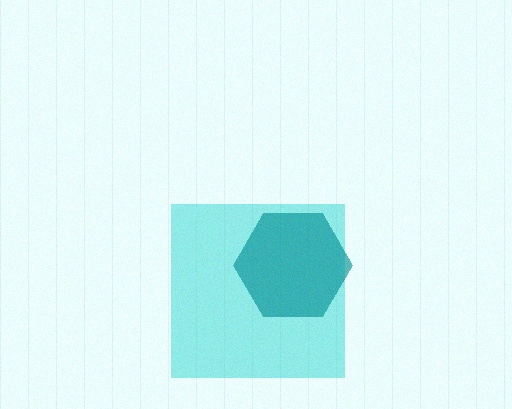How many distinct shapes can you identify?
There are 2 distinct shapes: a cyan square, a teal hexagon.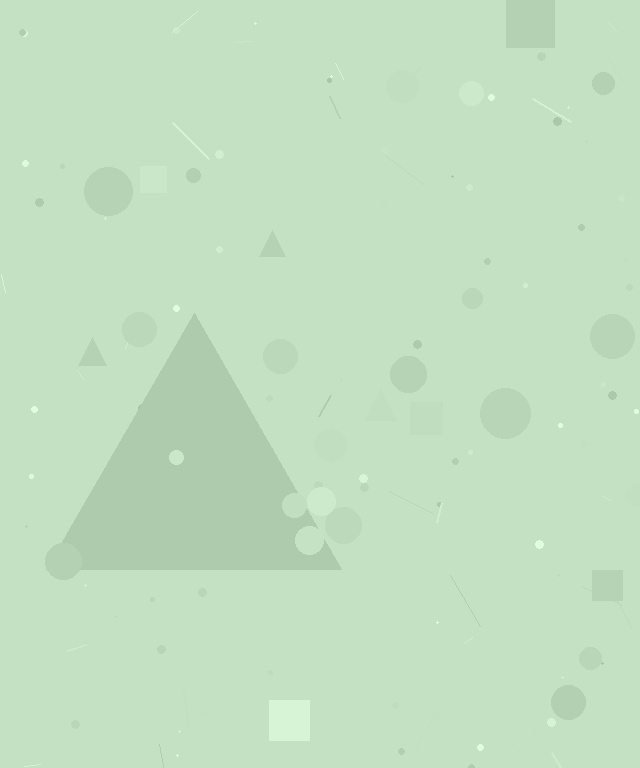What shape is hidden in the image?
A triangle is hidden in the image.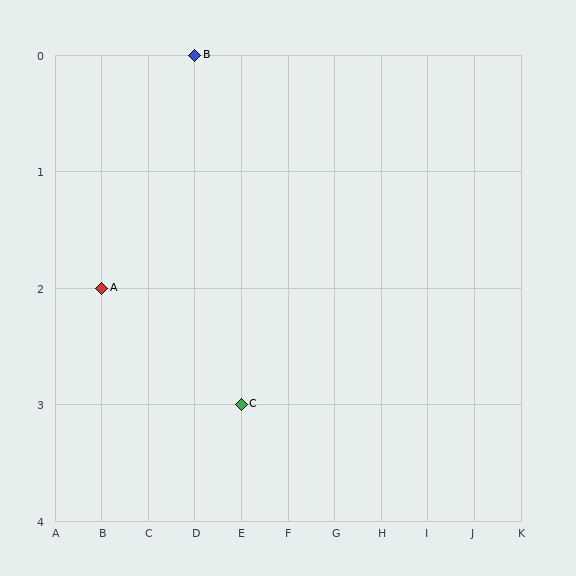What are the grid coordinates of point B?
Point B is at grid coordinates (D, 0).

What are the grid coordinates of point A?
Point A is at grid coordinates (B, 2).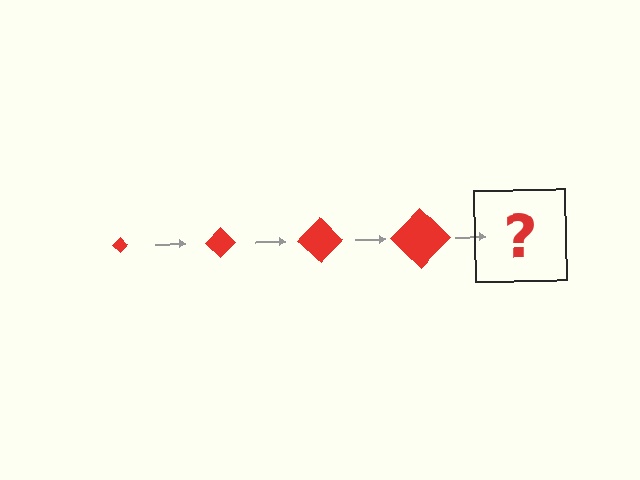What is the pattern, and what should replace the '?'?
The pattern is that the diamond gets progressively larger each step. The '?' should be a red diamond, larger than the previous one.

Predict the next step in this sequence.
The next step is a red diamond, larger than the previous one.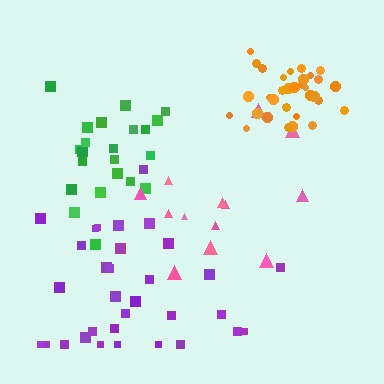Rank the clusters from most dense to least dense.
orange, green, purple, pink.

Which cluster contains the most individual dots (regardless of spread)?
Purple (33).